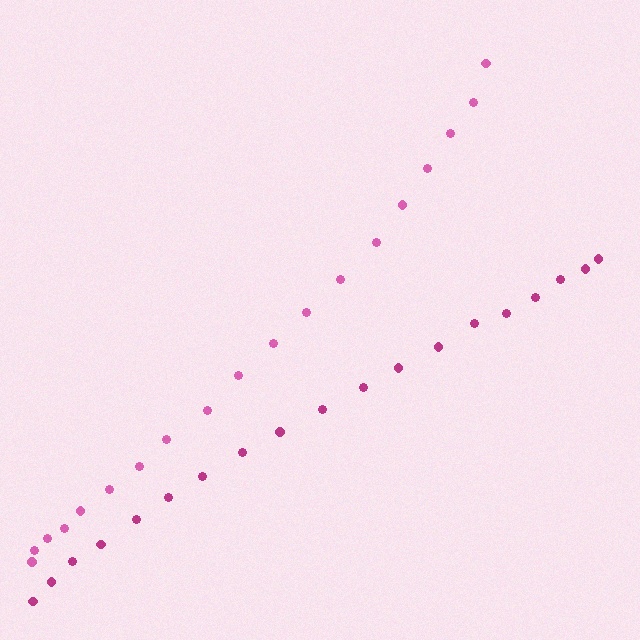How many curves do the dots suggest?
There are 2 distinct paths.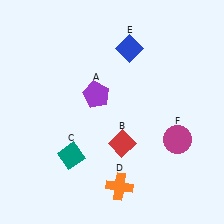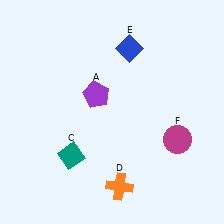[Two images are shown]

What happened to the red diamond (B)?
The red diamond (B) was removed in Image 2. It was in the bottom-right area of Image 1.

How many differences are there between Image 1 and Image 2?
There is 1 difference between the two images.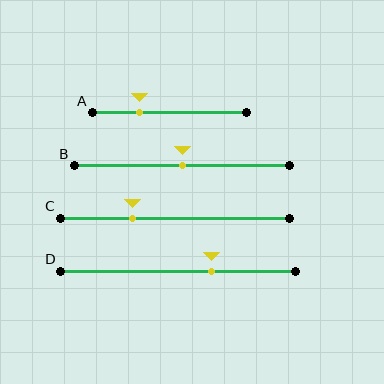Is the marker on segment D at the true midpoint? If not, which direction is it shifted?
No, the marker on segment D is shifted to the right by about 15% of the segment length.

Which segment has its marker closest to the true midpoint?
Segment B has its marker closest to the true midpoint.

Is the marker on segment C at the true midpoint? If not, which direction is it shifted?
No, the marker on segment C is shifted to the left by about 18% of the segment length.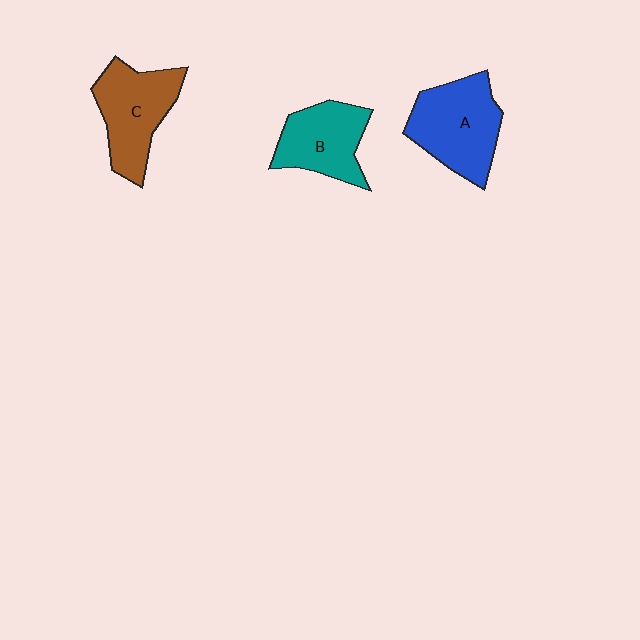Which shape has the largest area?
Shape A (blue).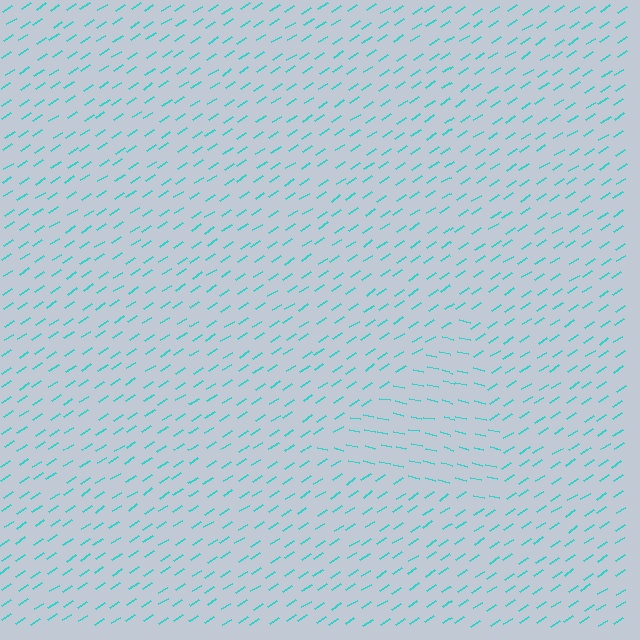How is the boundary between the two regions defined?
The boundary is defined purely by a change in line orientation (approximately 45 degrees difference). All lines are the same color and thickness.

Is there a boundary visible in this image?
Yes, there is a texture boundary formed by a change in line orientation.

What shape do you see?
I see a triangle.